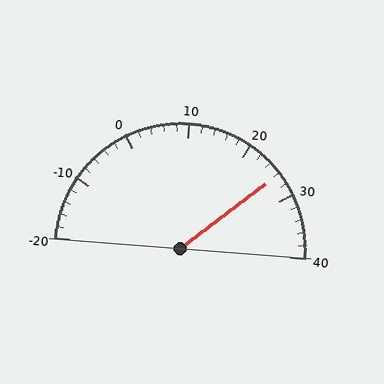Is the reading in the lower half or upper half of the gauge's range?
The reading is in the upper half of the range (-20 to 40).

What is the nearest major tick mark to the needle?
The nearest major tick mark is 30.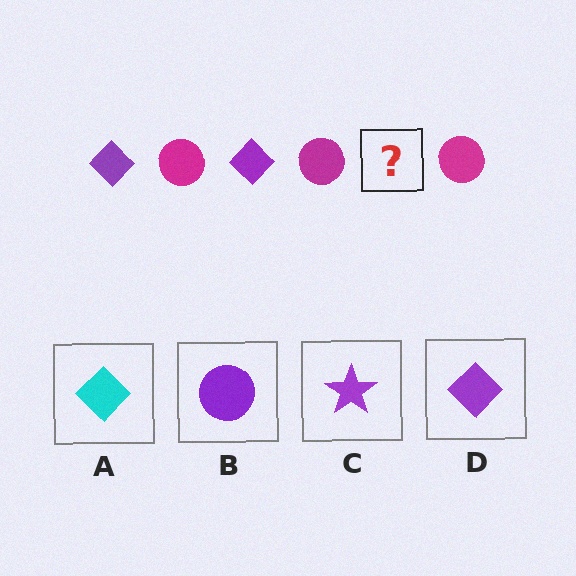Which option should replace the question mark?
Option D.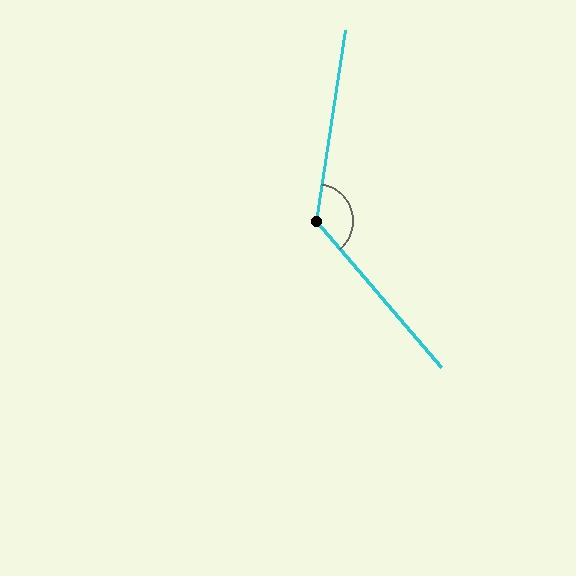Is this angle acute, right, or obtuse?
It is obtuse.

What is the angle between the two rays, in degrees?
Approximately 131 degrees.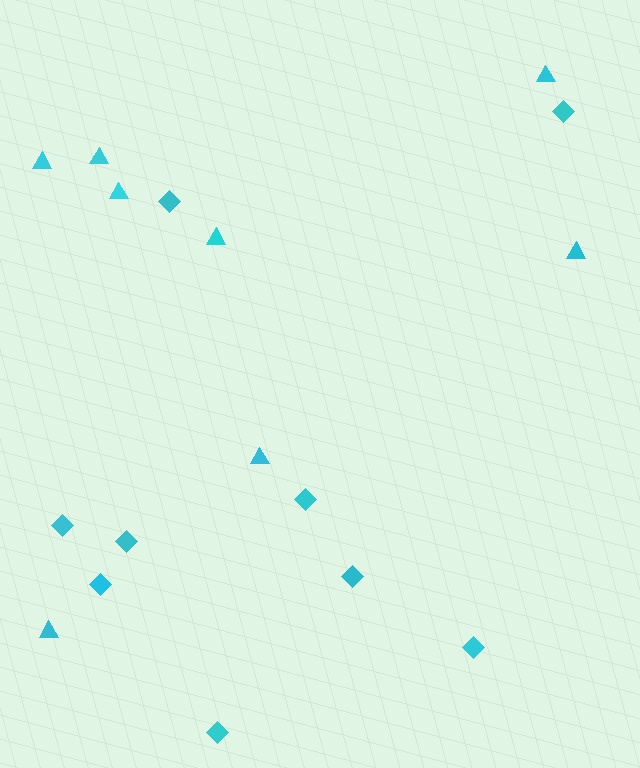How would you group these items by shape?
There are 2 groups: one group of diamonds (9) and one group of triangles (8).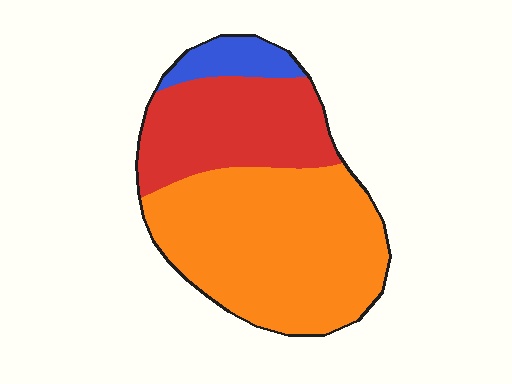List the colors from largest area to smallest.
From largest to smallest: orange, red, blue.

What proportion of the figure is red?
Red covers 32% of the figure.